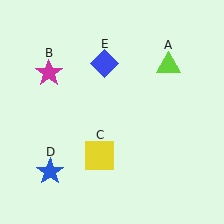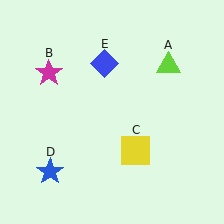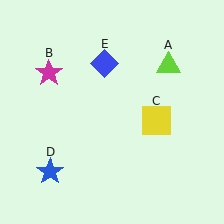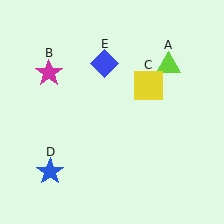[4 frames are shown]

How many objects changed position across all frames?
1 object changed position: yellow square (object C).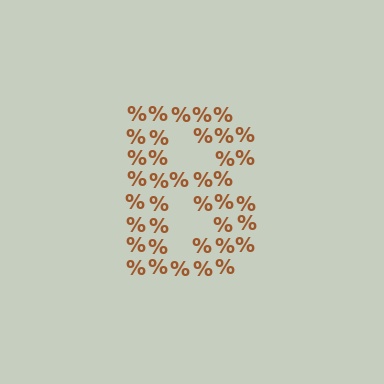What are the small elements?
The small elements are percent signs.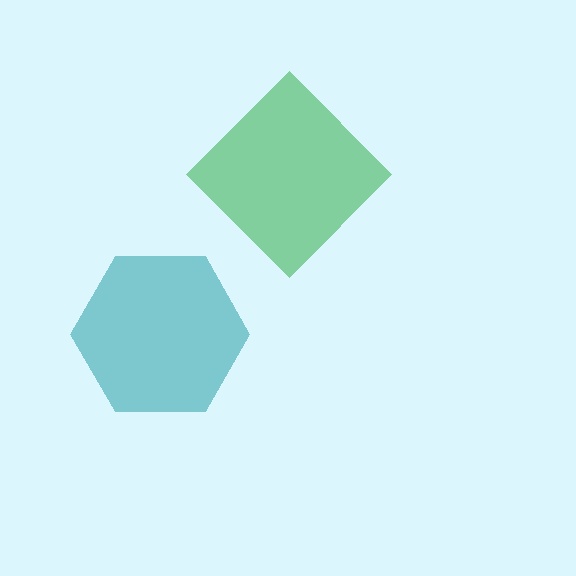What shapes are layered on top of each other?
The layered shapes are: a green diamond, a teal hexagon.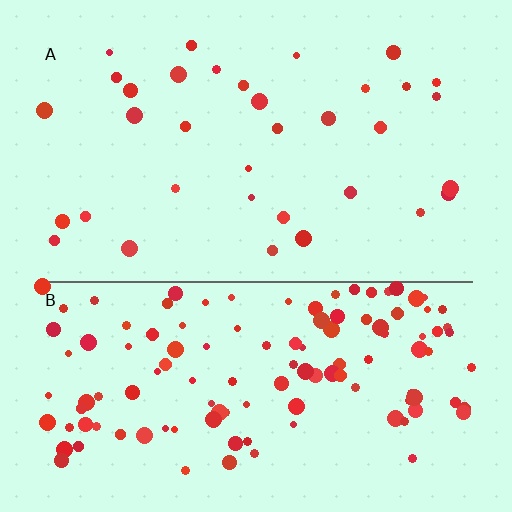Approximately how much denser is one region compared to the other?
Approximately 3.7× — region B over region A.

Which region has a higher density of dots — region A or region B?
B (the bottom).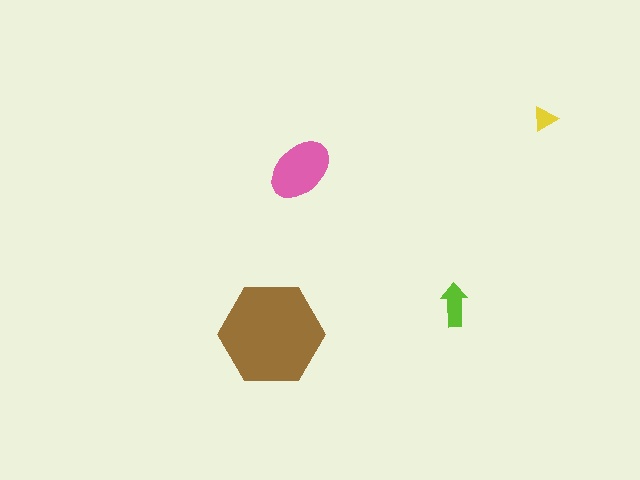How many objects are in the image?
There are 4 objects in the image.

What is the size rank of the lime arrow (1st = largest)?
3rd.